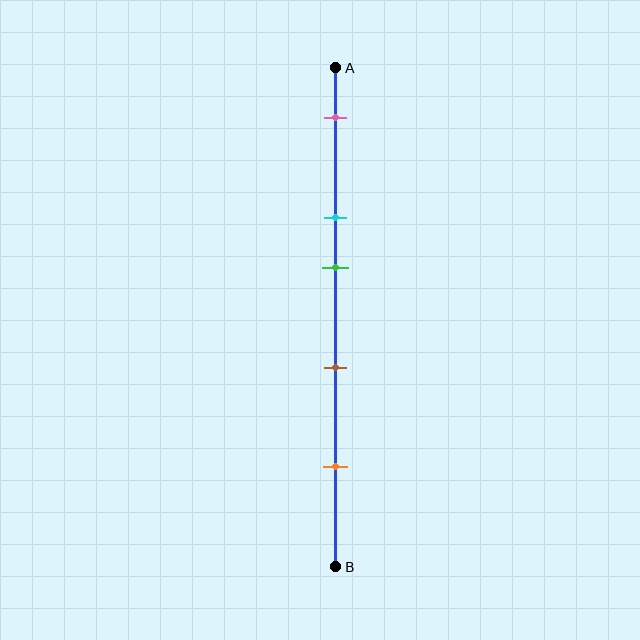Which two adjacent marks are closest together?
The cyan and green marks are the closest adjacent pair.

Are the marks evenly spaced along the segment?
No, the marks are not evenly spaced.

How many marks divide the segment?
There are 5 marks dividing the segment.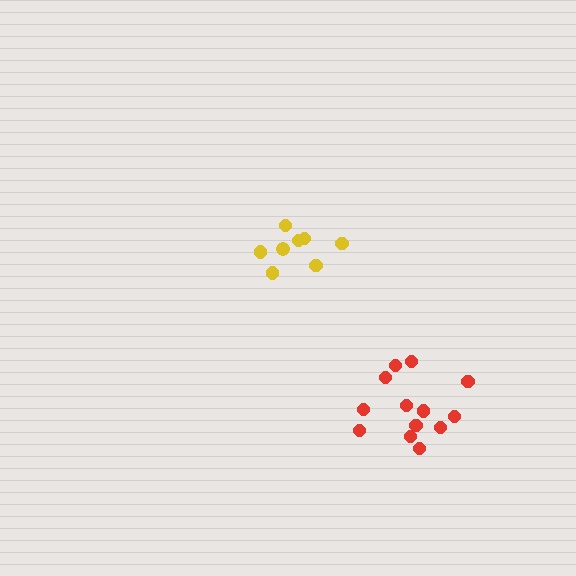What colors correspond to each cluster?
The clusters are colored: yellow, red.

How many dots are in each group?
Group 1: 8 dots, Group 2: 13 dots (21 total).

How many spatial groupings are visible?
There are 2 spatial groupings.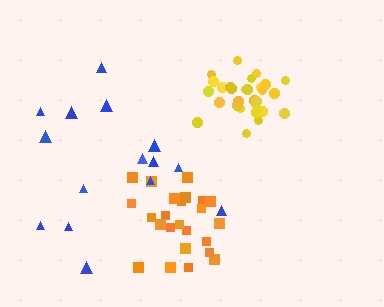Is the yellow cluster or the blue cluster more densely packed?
Yellow.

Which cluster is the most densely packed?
Yellow.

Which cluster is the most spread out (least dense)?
Blue.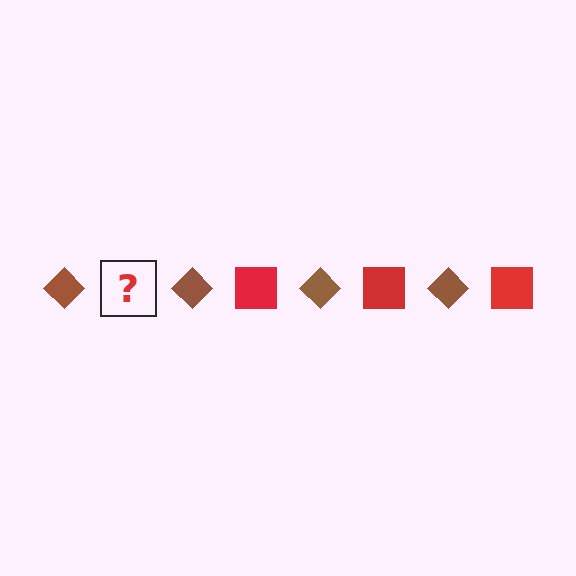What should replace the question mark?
The question mark should be replaced with a red square.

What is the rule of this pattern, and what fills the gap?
The rule is that the pattern alternates between brown diamond and red square. The gap should be filled with a red square.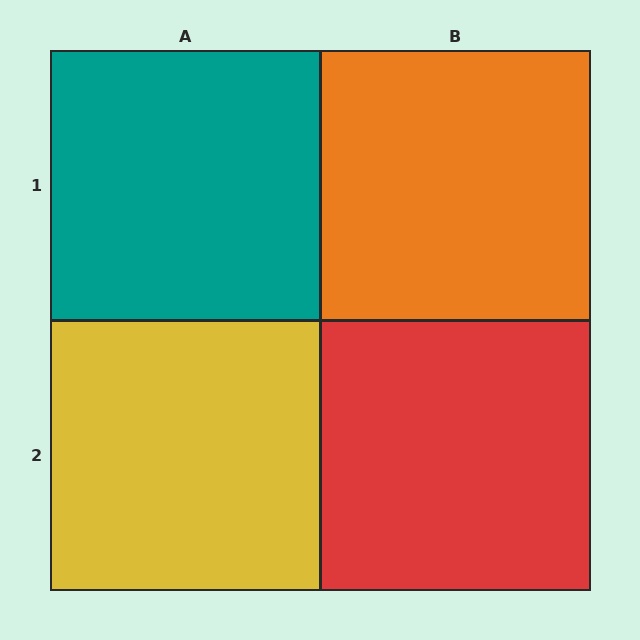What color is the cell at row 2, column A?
Yellow.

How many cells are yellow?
1 cell is yellow.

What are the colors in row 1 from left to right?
Teal, orange.